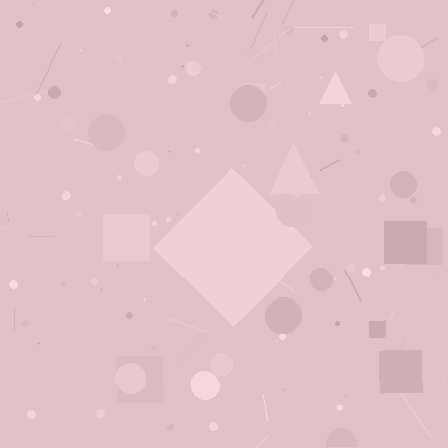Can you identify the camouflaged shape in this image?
The camouflaged shape is a diamond.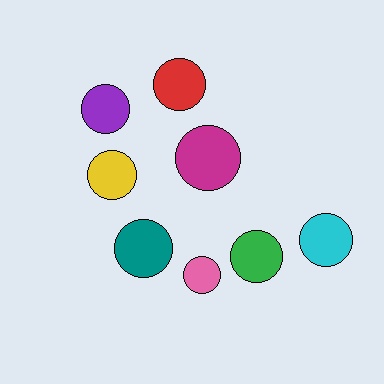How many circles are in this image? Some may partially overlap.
There are 8 circles.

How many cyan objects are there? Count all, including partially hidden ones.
There is 1 cyan object.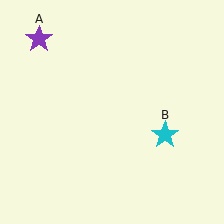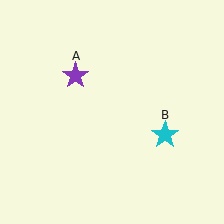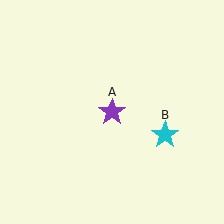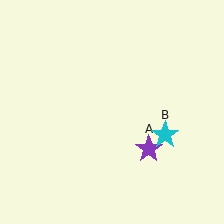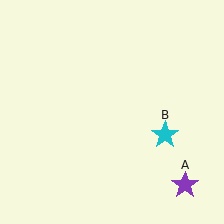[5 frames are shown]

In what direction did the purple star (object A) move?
The purple star (object A) moved down and to the right.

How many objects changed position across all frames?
1 object changed position: purple star (object A).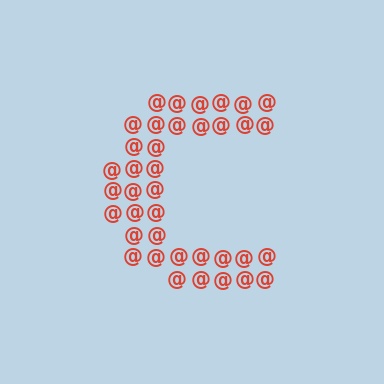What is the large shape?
The large shape is the letter C.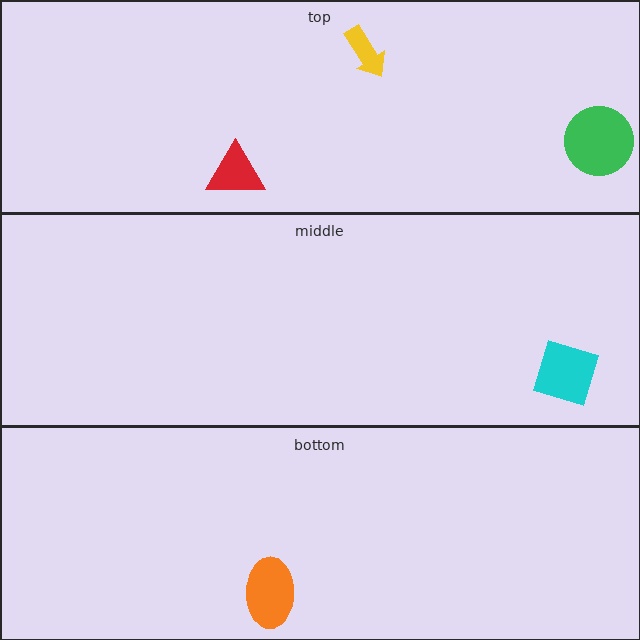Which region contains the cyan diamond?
The middle region.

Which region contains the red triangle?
The top region.